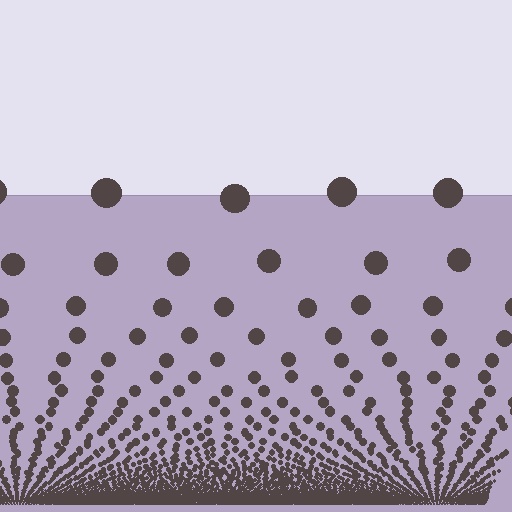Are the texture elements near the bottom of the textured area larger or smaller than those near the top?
Smaller. The gradient is inverted — elements near the bottom are smaller and denser.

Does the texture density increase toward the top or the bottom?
Density increases toward the bottom.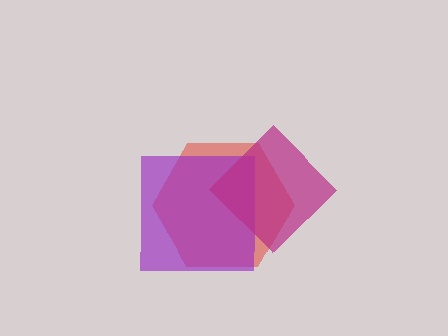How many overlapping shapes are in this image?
There are 3 overlapping shapes in the image.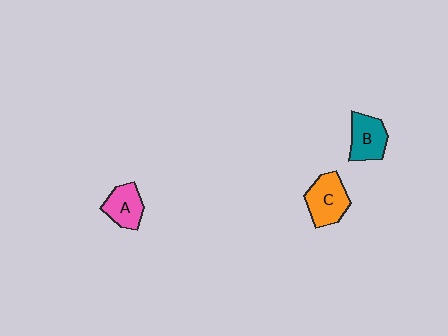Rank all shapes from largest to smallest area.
From largest to smallest: C (orange), B (teal), A (pink).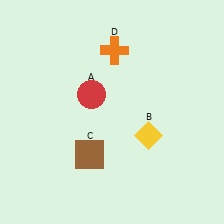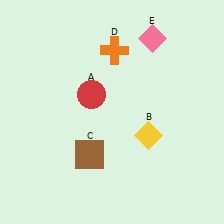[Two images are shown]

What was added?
A pink diamond (E) was added in Image 2.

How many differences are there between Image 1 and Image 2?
There is 1 difference between the two images.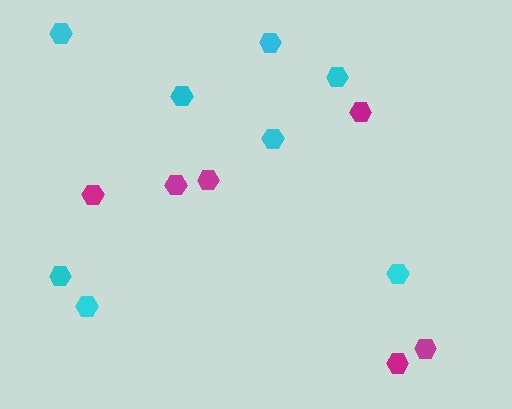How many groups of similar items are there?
There are 2 groups: one group of magenta hexagons (6) and one group of cyan hexagons (8).